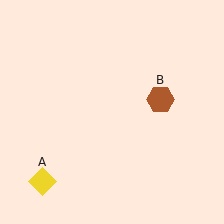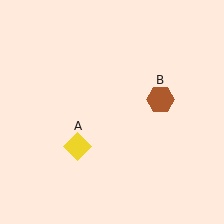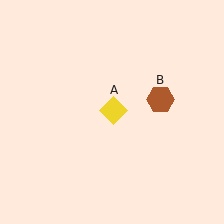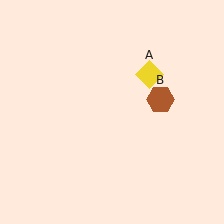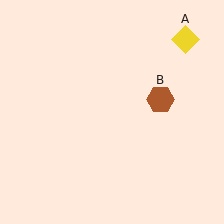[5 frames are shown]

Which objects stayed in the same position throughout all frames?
Brown hexagon (object B) remained stationary.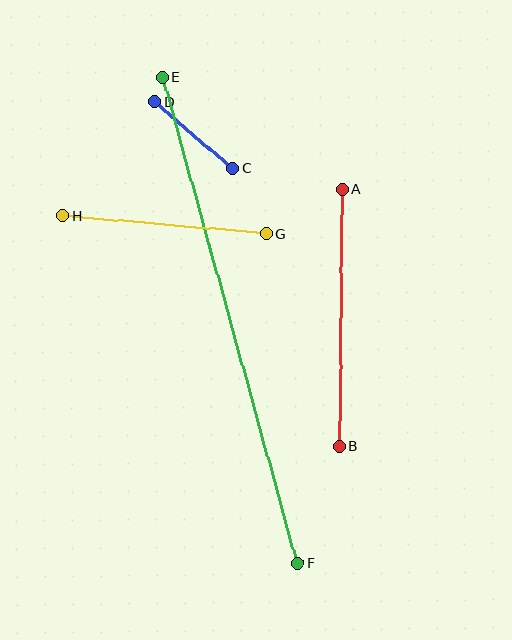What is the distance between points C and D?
The distance is approximately 103 pixels.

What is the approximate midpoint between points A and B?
The midpoint is at approximately (341, 318) pixels.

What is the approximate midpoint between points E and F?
The midpoint is at approximately (230, 320) pixels.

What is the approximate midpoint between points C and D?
The midpoint is at approximately (194, 135) pixels.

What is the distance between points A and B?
The distance is approximately 257 pixels.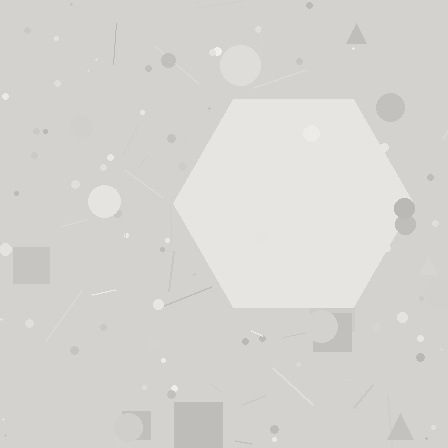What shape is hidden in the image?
A hexagon is hidden in the image.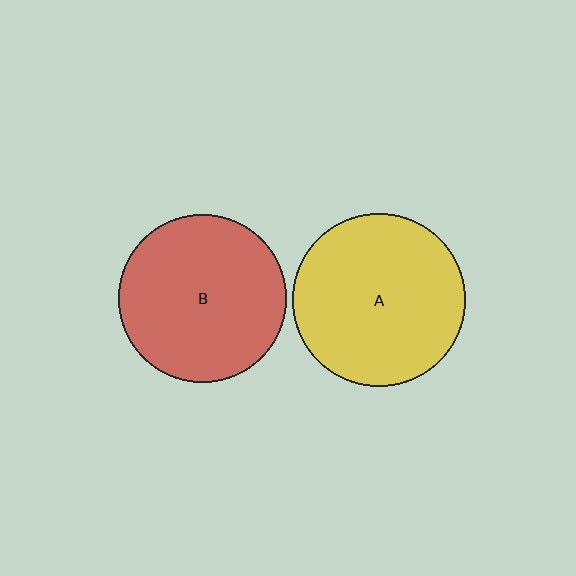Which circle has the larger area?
Circle A (yellow).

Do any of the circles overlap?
No, none of the circles overlap.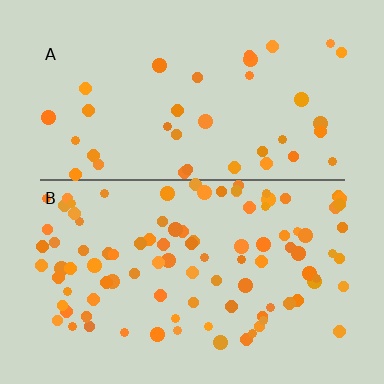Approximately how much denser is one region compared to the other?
Approximately 2.7× — region B over region A.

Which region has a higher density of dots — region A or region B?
B (the bottom).